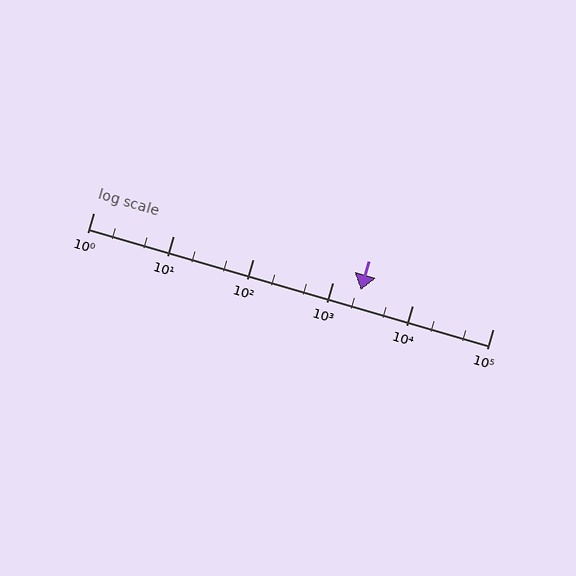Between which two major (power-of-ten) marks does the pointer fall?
The pointer is between 1000 and 10000.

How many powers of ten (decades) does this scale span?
The scale spans 5 decades, from 1 to 100000.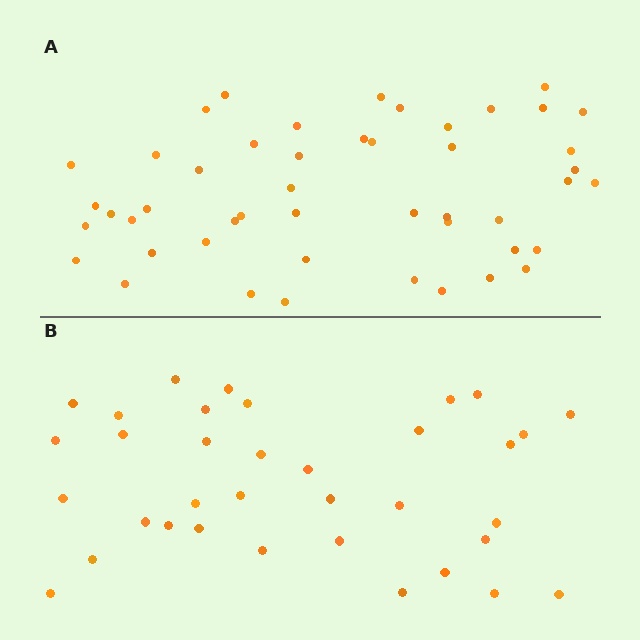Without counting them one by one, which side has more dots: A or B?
Region A (the top region) has more dots.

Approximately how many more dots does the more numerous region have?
Region A has approximately 15 more dots than region B.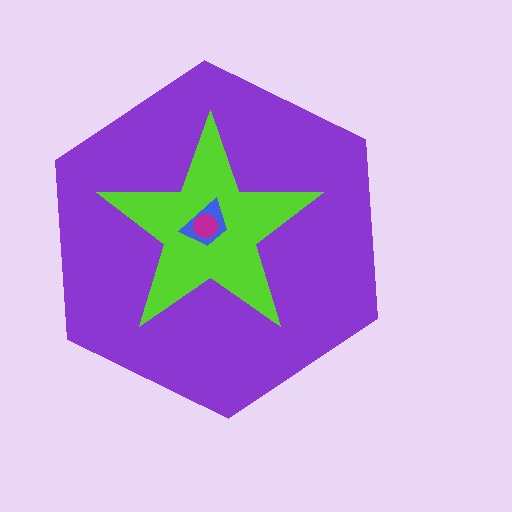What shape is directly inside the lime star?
The blue trapezoid.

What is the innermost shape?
The magenta circle.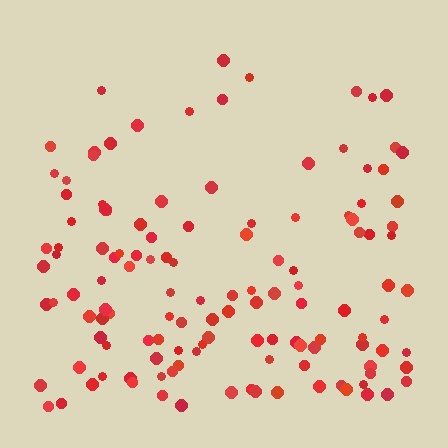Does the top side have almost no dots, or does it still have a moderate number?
Still a moderate number, just noticeably fewer than the bottom.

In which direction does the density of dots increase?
From top to bottom, with the bottom side densest.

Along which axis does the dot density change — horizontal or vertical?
Vertical.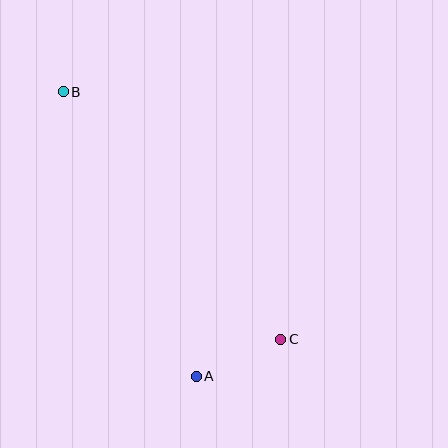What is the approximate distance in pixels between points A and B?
The distance between A and B is approximately 314 pixels.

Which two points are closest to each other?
Points A and C are closest to each other.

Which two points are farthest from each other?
Points B and C are farthest from each other.